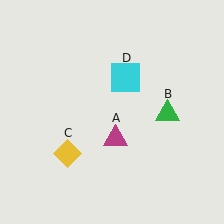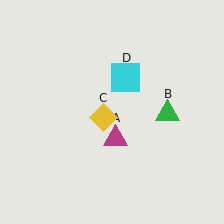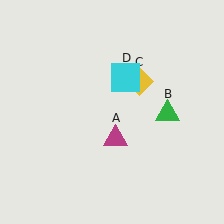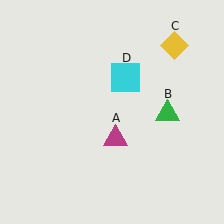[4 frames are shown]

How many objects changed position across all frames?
1 object changed position: yellow diamond (object C).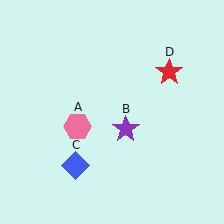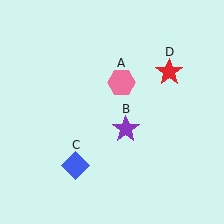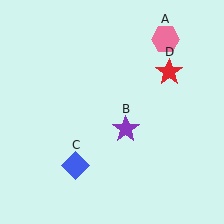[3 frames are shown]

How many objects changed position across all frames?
1 object changed position: pink hexagon (object A).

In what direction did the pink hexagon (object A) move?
The pink hexagon (object A) moved up and to the right.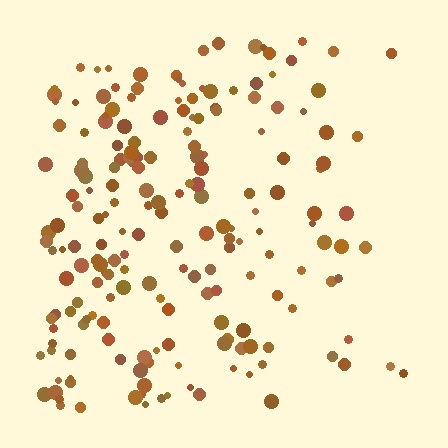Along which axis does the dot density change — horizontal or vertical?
Horizontal.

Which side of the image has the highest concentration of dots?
The left.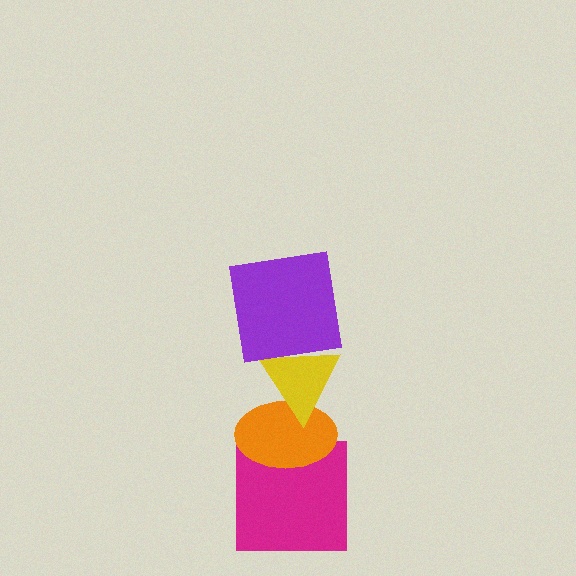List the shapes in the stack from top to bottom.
From top to bottom: the purple square, the yellow triangle, the orange ellipse, the magenta square.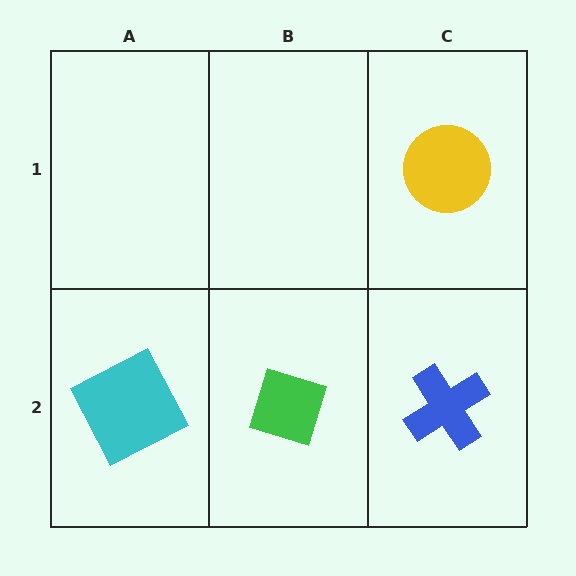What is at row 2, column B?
A green diamond.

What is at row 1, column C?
A yellow circle.